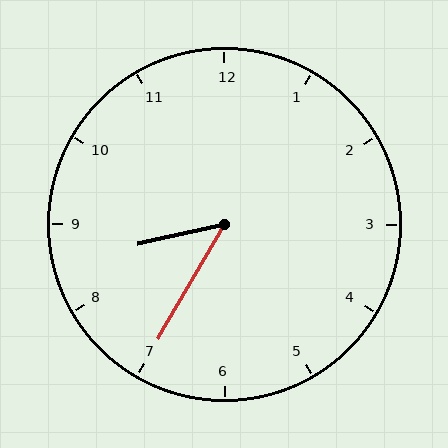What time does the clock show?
8:35.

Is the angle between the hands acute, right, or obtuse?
It is acute.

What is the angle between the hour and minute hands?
Approximately 48 degrees.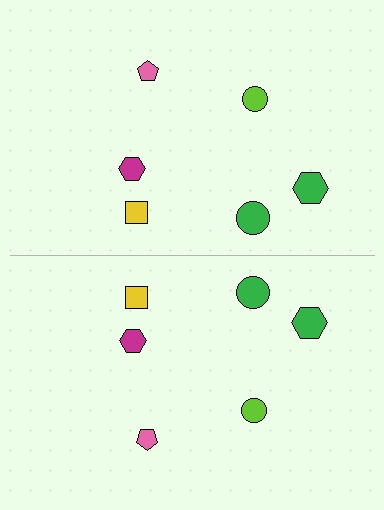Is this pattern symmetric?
Yes, this pattern has bilateral (reflection) symmetry.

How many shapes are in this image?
There are 12 shapes in this image.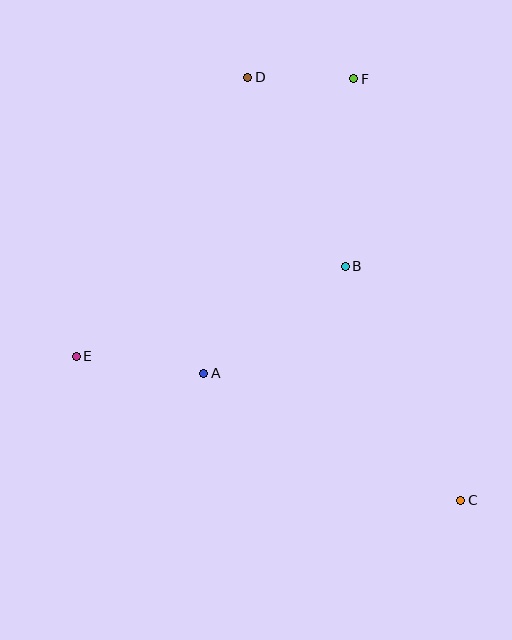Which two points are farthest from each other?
Points C and D are farthest from each other.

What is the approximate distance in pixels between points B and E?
The distance between B and E is approximately 284 pixels.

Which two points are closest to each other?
Points D and F are closest to each other.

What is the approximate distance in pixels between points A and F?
The distance between A and F is approximately 331 pixels.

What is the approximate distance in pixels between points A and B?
The distance between A and B is approximately 177 pixels.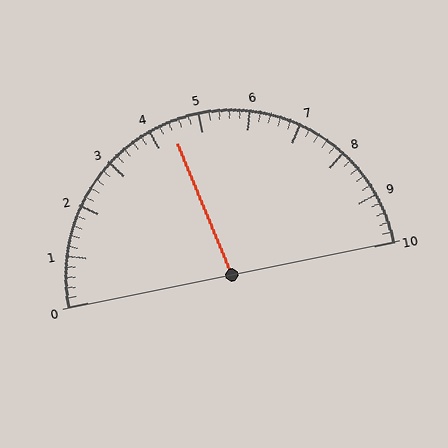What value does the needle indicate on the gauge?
The needle indicates approximately 4.4.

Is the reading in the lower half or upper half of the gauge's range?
The reading is in the lower half of the range (0 to 10).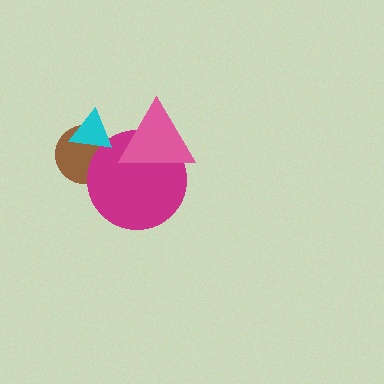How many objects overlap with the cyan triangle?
2 objects overlap with the cyan triangle.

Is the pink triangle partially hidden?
No, no other shape covers it.